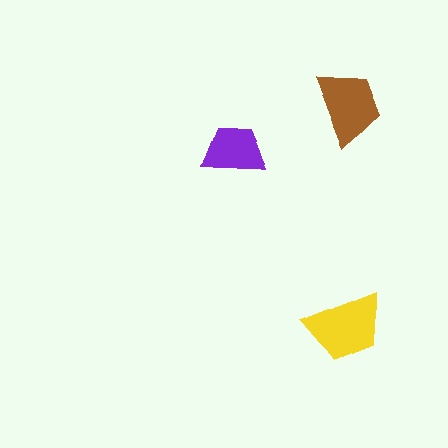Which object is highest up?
The brown trapezoid is topmost.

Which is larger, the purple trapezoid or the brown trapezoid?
The brown one.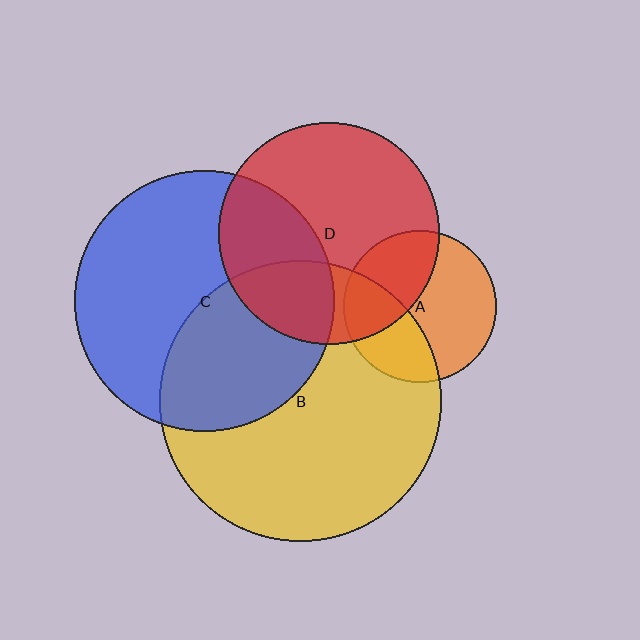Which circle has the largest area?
Circle B (yellow).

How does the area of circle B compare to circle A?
Approximately 3.4 times.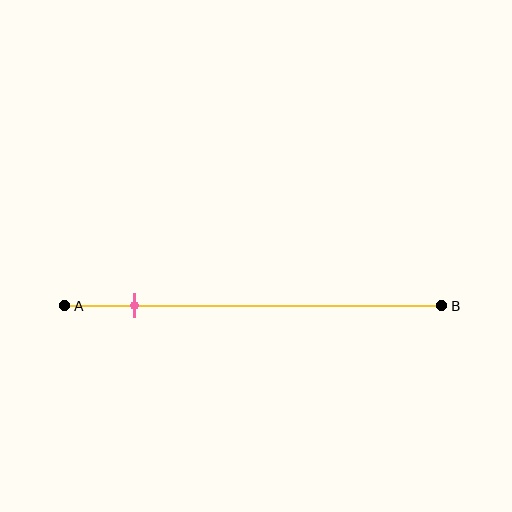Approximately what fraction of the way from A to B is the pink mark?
The pink mark is approximately 20% of the way from A to B.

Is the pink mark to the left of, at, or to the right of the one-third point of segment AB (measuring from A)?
The pink mark is to the left of the one-third point of segment AB.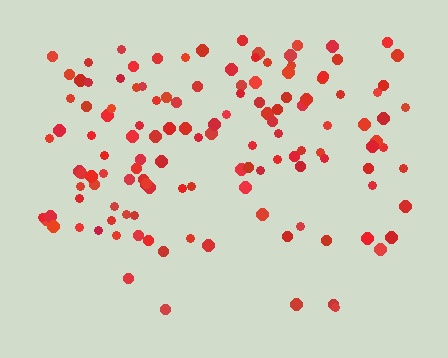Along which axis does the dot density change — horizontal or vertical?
Vertical.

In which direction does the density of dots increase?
From bottom to top, with the top side densest.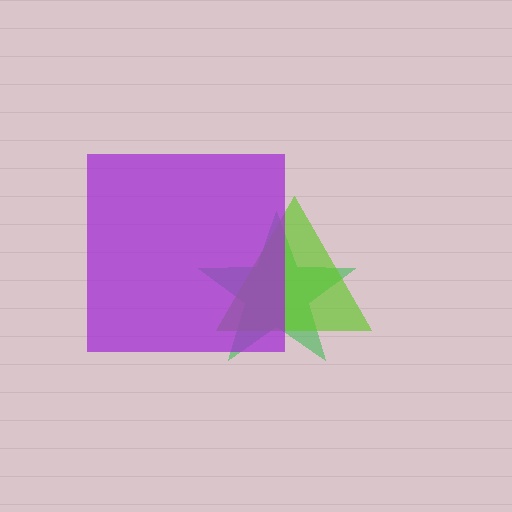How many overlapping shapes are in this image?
There are 3 overlapping shapes in the image.